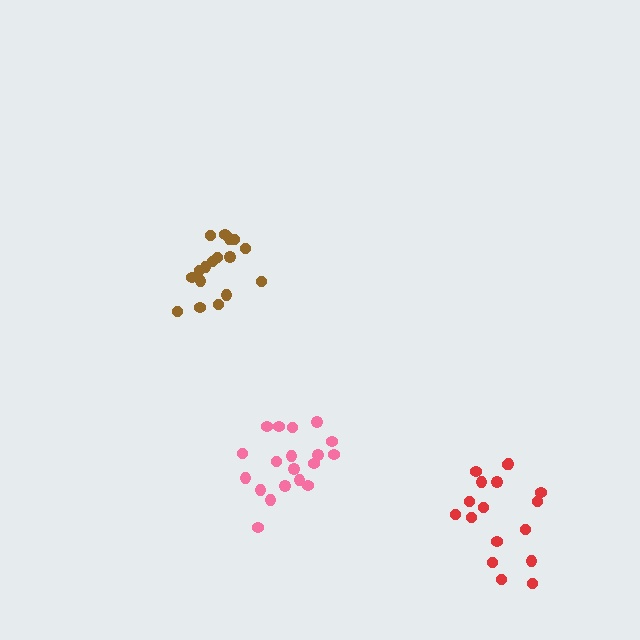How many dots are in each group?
Group 1: 19 dots, Group 2: 17 dots, Group 3: 17 dots (53 total).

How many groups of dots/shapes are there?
There are 3 groups.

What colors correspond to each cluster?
The clusters are colored: pink, brown, red.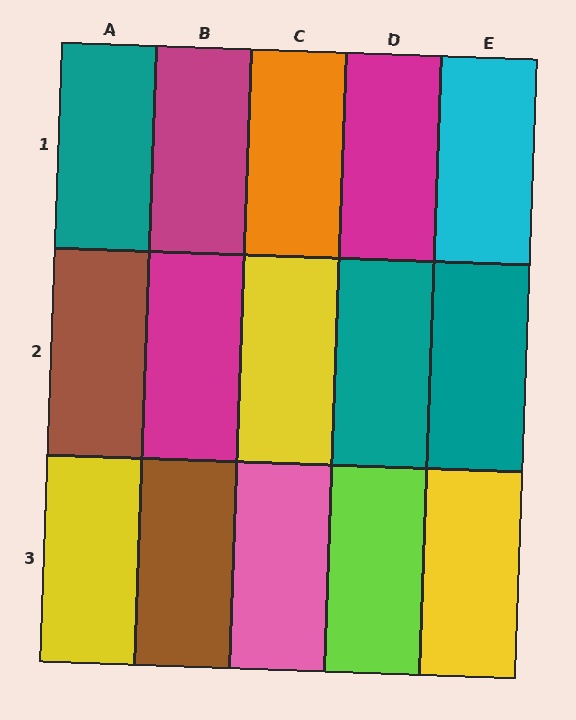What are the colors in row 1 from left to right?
Teal, magenta, orange, magenta, cyan.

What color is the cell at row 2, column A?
Brown.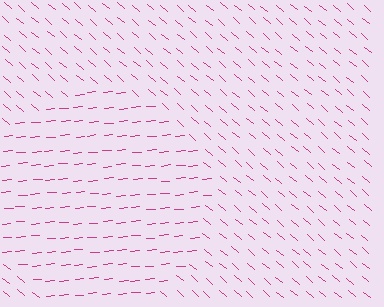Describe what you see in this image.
The image is filled with small magenta line segments. A circle region in the image has lines oriented differently from the surrounding lines, creating a visible texture boundary.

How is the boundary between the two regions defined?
The boundary is defined purely by a change in line orientation (approximately 45 degrees difference). All lines are the same color and thickness.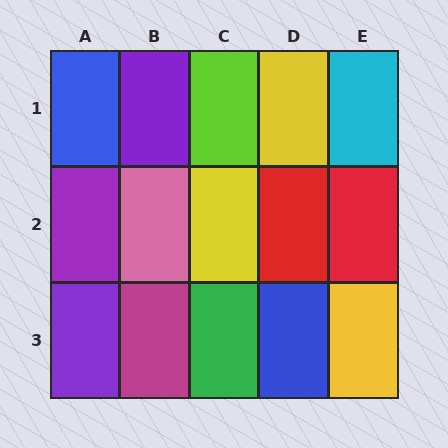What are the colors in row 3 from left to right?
Purple, magenta, green, blue, yellow.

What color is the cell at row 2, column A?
Purple.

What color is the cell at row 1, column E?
Cyan.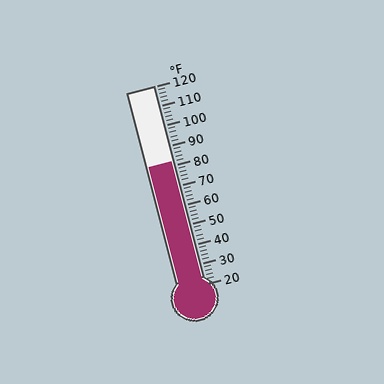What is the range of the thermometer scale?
The thermometer scale ranges from 20°F to 120°F.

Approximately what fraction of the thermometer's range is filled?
The thermometer is filled to approximately 60% of its range.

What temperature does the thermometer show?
The thermometer shows approximately 82°F.